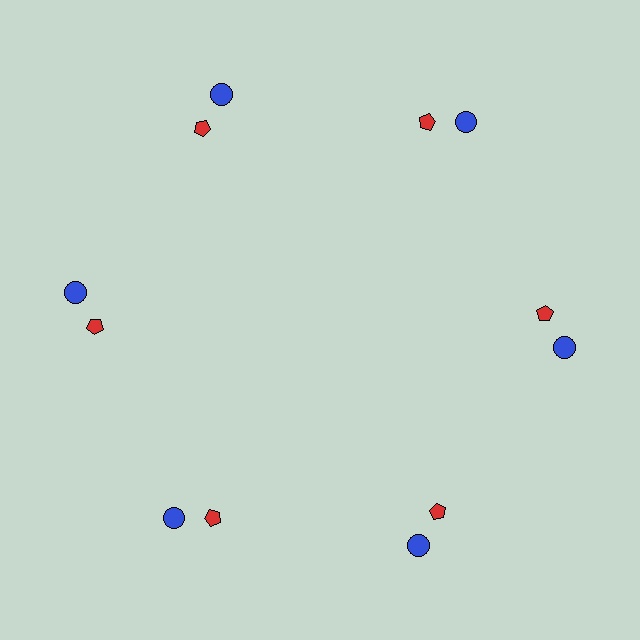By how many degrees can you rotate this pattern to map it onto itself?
The pattern maps onto itself every 60 degrees of rotation.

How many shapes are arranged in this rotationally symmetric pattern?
There are 12 shapes, arranged in 6 groups of 2.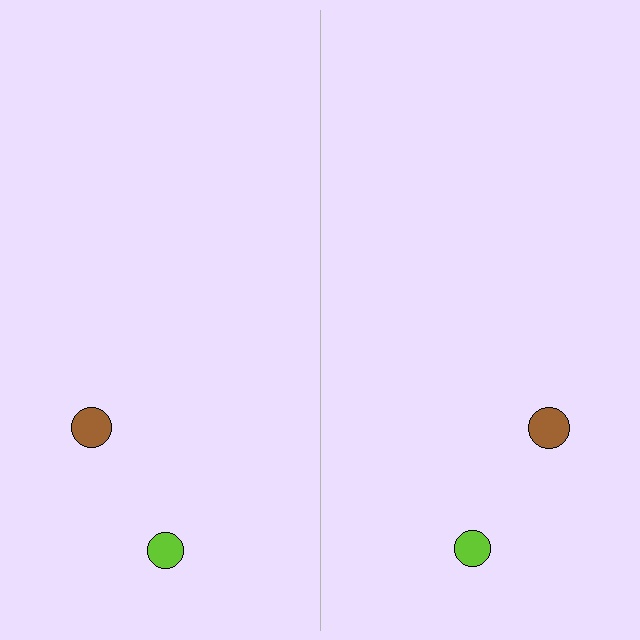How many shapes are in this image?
There are 4 shapes in this image.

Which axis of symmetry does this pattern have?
The pattern has a vertical axis of symmetry running through the center of the image.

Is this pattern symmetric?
Yes, this pattern has bilateral (reflection) symmetry.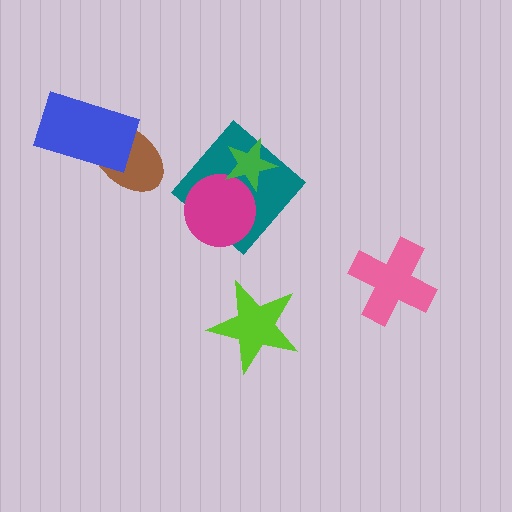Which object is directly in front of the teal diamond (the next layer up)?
The magenta circle is directly in front of the teal diamond.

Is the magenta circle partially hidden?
Yes, it is partially covered by another shape.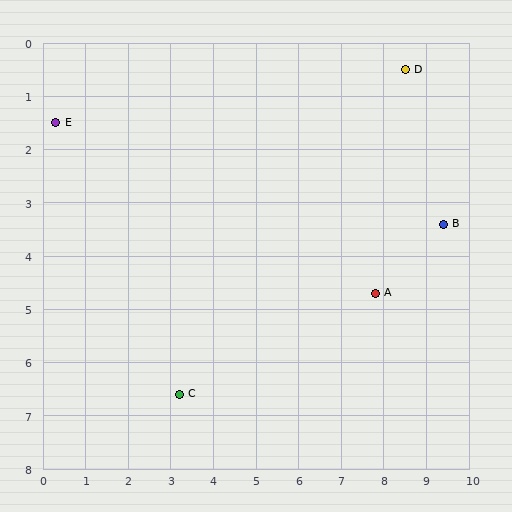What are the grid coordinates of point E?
Point E is at approximately (0.3, 1.5).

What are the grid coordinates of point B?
Point B is at approximately (9.4, 3.4).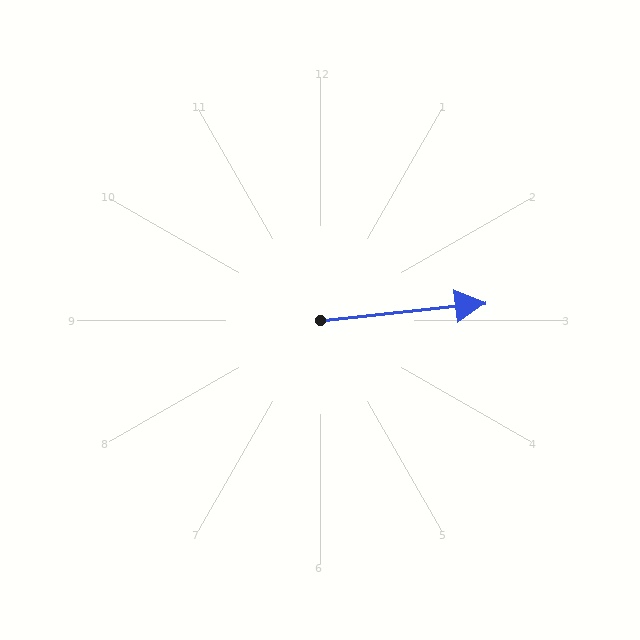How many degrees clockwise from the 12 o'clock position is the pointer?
Approximately 84 degrees.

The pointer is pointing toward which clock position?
Roughly 3 o'clock.